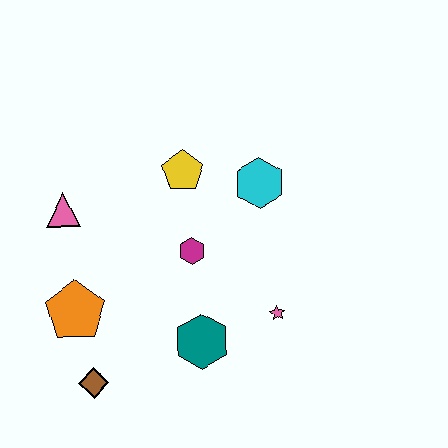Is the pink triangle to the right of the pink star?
No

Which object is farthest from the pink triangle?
The pink star is farthest from the pink triangle.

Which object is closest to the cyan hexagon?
The yellow pentagon is closest to the cyan hexagon.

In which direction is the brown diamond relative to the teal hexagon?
The brown diamond is to the left of the teal hexagon.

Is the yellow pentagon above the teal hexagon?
Yes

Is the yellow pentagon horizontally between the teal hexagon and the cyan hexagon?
No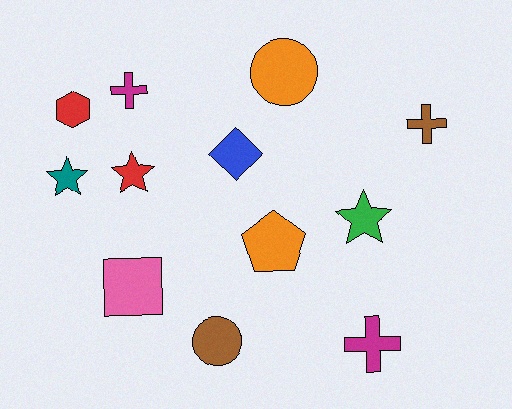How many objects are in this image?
There are 12 objects.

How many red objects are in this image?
There are 2 red objects.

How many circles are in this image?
There are 2 circles.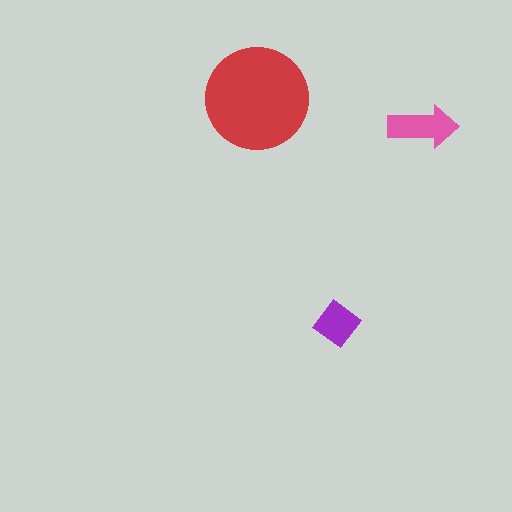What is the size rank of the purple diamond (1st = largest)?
3rd.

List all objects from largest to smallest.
The red circle, the pink arrow, the purple diamond.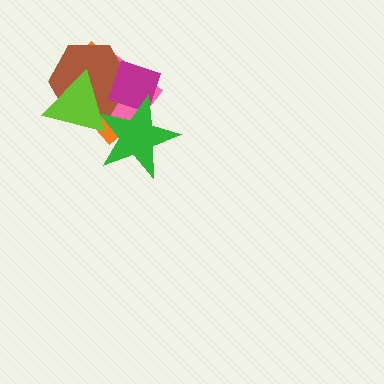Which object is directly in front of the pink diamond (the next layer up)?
The brown hexagon is directly in front of the pink diamond.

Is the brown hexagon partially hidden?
Yes, it is partially covered by another shape.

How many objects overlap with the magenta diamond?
5 objects overlap with the magenta diamond.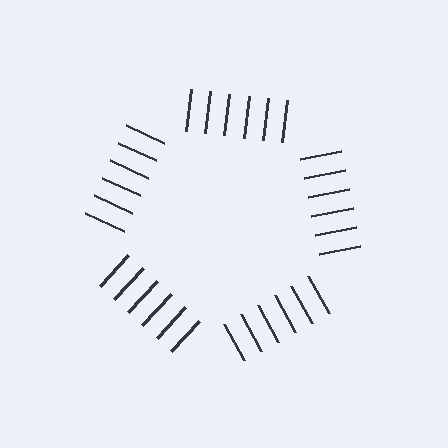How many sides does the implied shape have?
5 sides — the line-ends trace a pentagon.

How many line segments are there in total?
30 — 6 along each of the 5 edges.